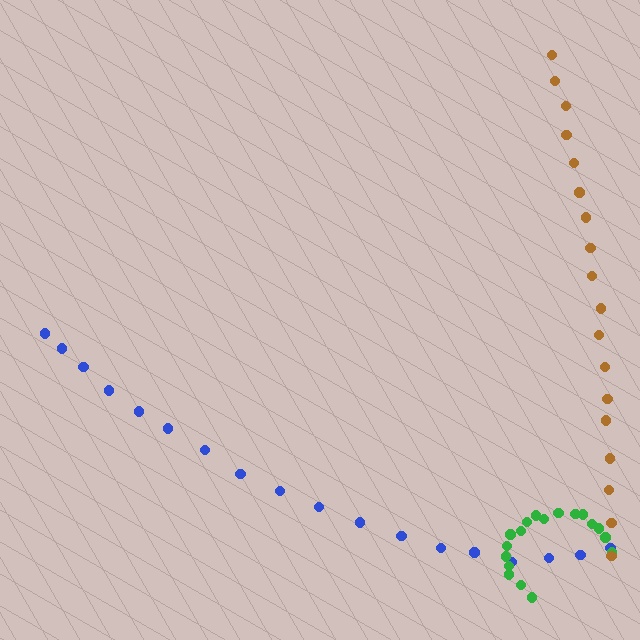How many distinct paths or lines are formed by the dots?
There are 3 distinct paths.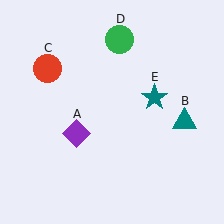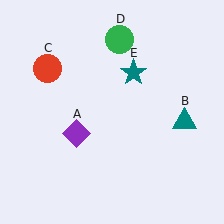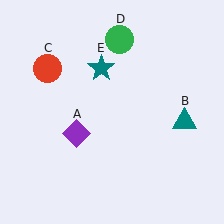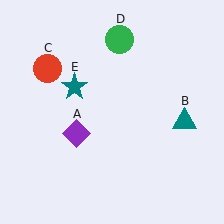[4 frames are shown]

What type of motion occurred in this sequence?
The teal star (object E) rotated counterclockwise around the center of the scene.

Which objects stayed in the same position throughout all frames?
Purple diamond (object A) and teal triangle (object B) and red circle (object C) and green circle (object D) remained stationary.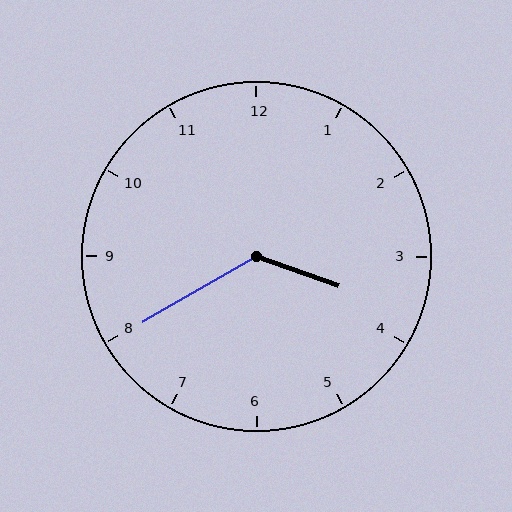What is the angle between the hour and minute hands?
Approximately 130 degrees.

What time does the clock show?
3:40.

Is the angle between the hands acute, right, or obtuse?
It is obtuse.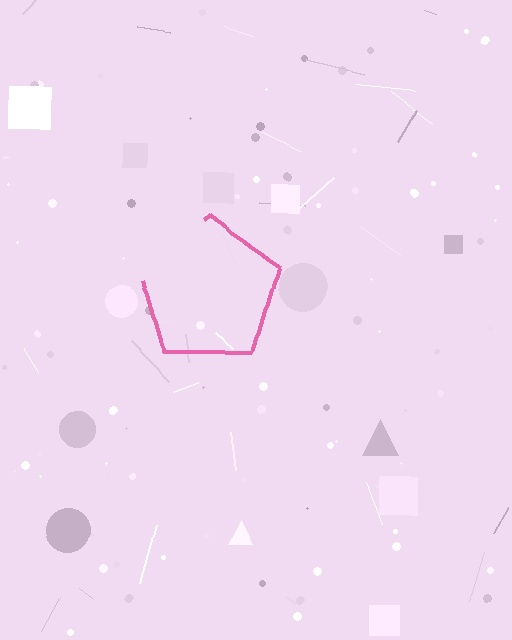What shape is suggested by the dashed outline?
The dashed outline suggests a pentagon.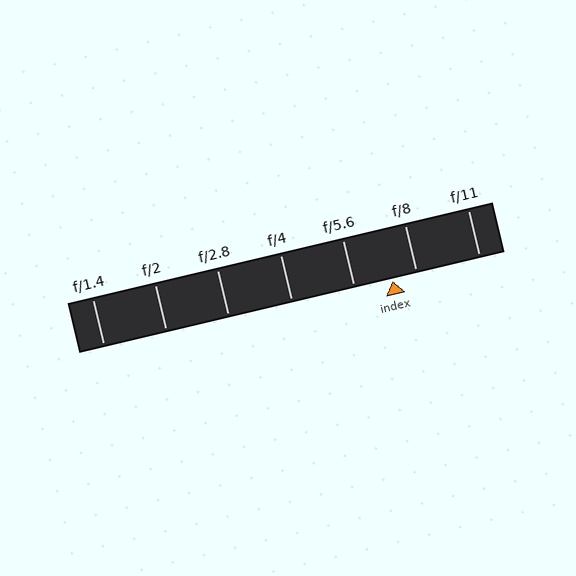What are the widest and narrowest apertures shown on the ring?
The widest aperture shown is f/1.4 and the narrowest is f/11.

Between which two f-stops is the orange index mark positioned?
The index mark is between f/5.6 and f/8.